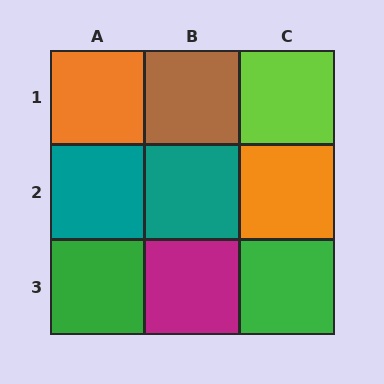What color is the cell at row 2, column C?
Orange.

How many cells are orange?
2 cells are orange.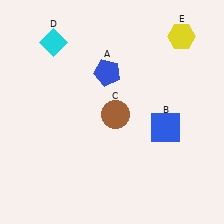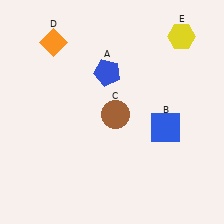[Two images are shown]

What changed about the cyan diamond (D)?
In Image 1, D is cyan. In Image 2, it changed to orange.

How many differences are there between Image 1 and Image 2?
There is 1 difference between the two images.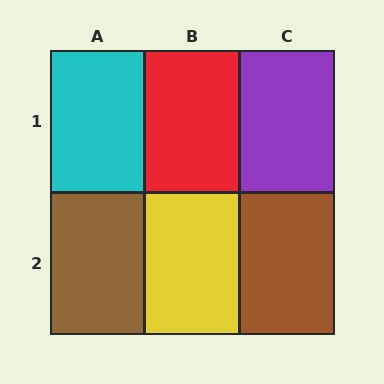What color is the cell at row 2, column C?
Brown.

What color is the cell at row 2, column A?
Brown.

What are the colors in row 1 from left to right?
Cyan, red, purple.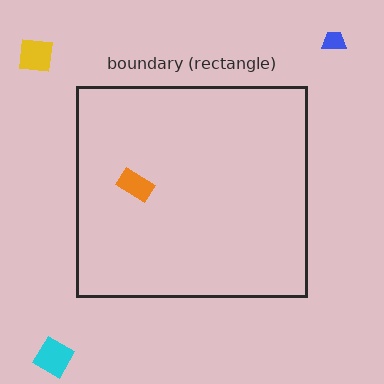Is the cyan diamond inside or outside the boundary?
Outside.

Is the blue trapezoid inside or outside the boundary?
Outside.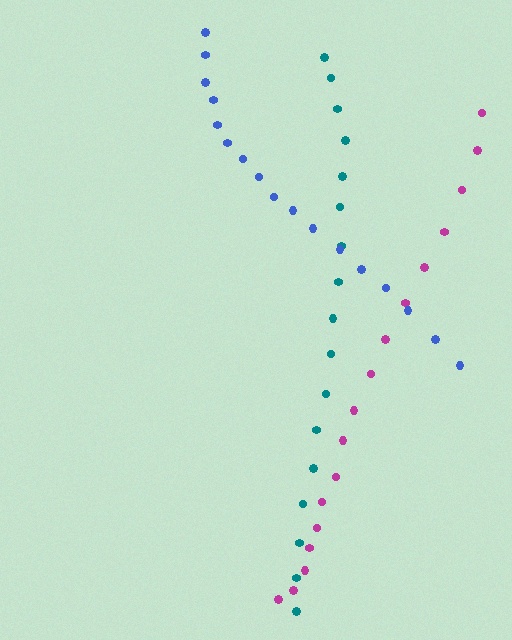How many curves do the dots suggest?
There are 3 distinct paths.